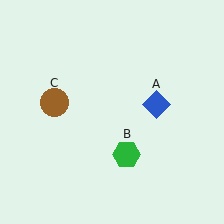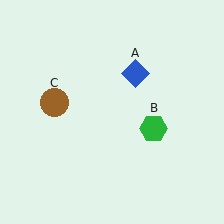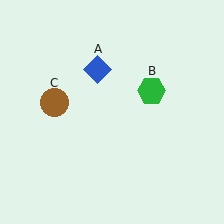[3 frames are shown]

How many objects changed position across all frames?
2 objects changed position: blue diamond (object A), green hexagon (object B).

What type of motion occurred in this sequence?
The blue diamond (object A), green hexagon (object B) rotated counterclockwise around the center of the scene.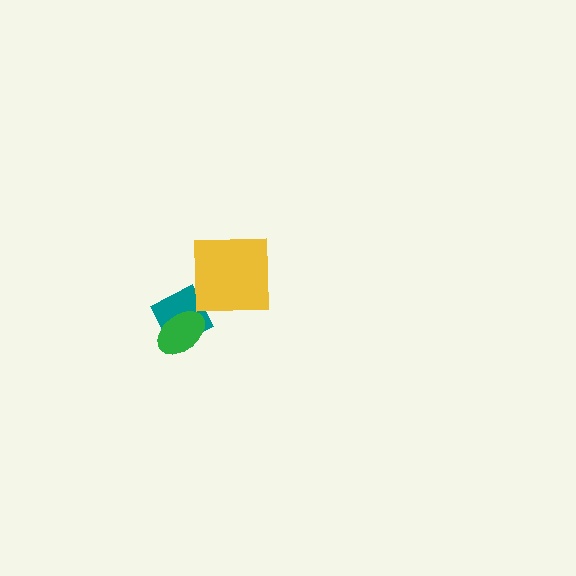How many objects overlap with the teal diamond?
1 object overlaps with the teal diamond.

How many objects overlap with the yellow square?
0 objects overlap with the yellow square.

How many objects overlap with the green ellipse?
1 object overlaps with the green ellipse.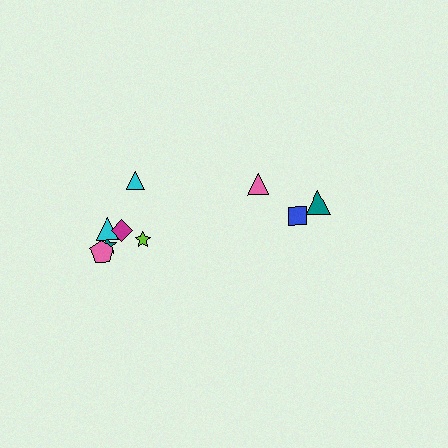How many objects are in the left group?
There are 6 objects.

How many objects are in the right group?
There are 3 objects.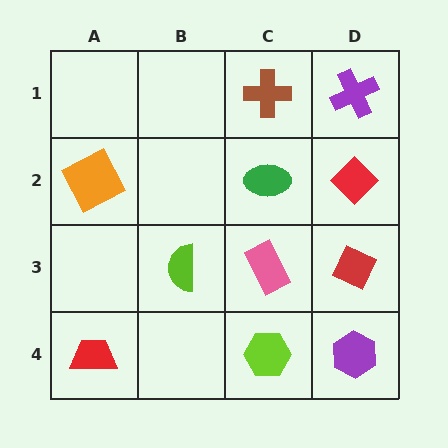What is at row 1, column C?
A brown cross.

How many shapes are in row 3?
3 shapes.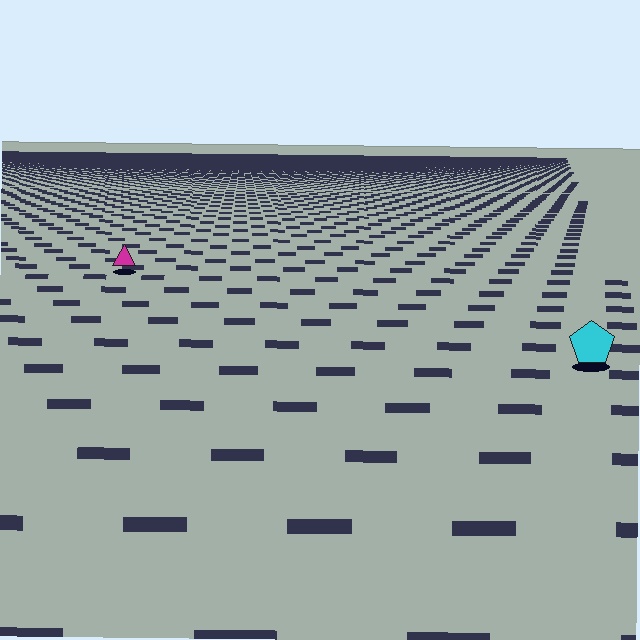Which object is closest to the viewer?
The cyan pentagon is closest. The texture marks near it are larger and more spread out.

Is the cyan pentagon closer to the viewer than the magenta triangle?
Yes. The cyan pentagon is closer — you can tell from the texture gradient: the ground texture is coarser near it.